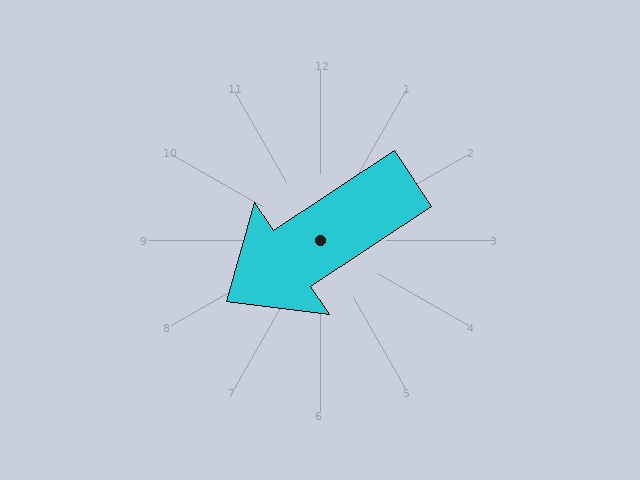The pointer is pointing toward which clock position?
Roughly 8 o'clock.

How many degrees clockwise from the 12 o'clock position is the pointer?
Approximately 236 degrees.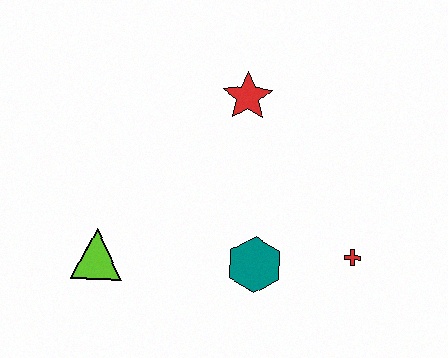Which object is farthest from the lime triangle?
The red cross is farthest from the lime triangle.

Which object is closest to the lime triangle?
The teal hexagon is closest to the lime triangle.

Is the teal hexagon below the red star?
Yes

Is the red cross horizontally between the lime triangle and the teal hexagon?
No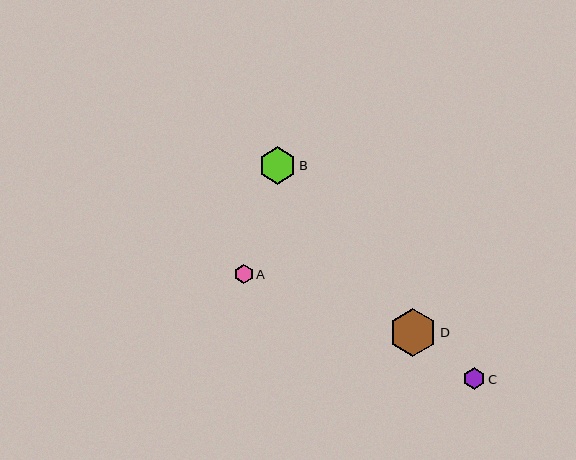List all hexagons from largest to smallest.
From largest to smallest: D, B, C, A.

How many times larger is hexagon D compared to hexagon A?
Hexagon D is approximately 2.5 times the size of hexagon A.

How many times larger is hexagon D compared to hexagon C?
Hexagon D is approximately 2.2 times the size of hexagon C.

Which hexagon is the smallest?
Hexagon A is the smallest with a size of approximately 19 pixels.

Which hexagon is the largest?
Hexagon D is the largest with a size of approximately 48 pixels.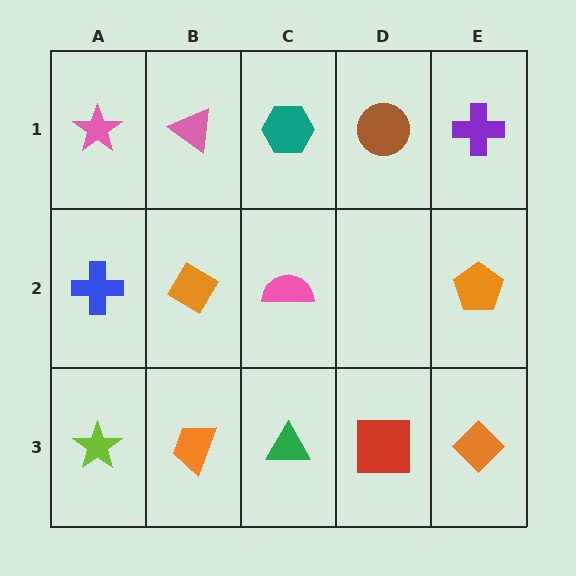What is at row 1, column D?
A brown circle.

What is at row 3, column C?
A green triangle.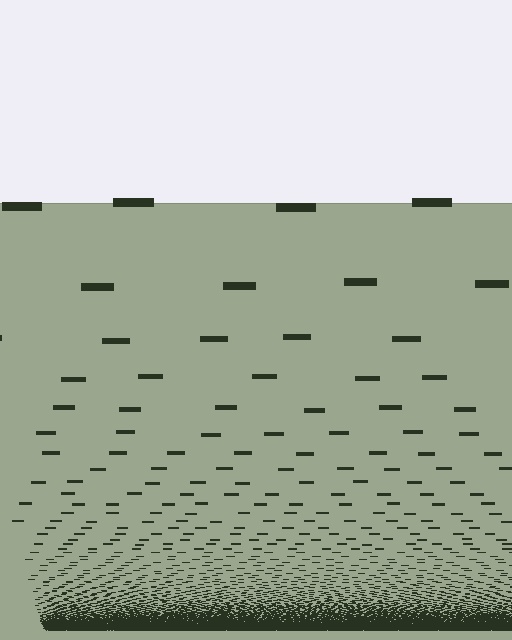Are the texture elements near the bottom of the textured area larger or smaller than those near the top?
Smaller. The gradient is inverted — elements near the bottom are smaller and denser.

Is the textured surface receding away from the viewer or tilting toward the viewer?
The surface appears to tilt toward the viewer. Texture elements get larger and sparser toward the top.